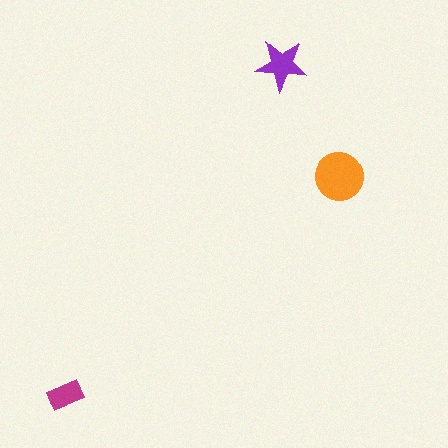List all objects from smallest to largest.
The magenta rectangle, the purple star, the orange circle.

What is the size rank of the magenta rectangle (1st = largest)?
3rd.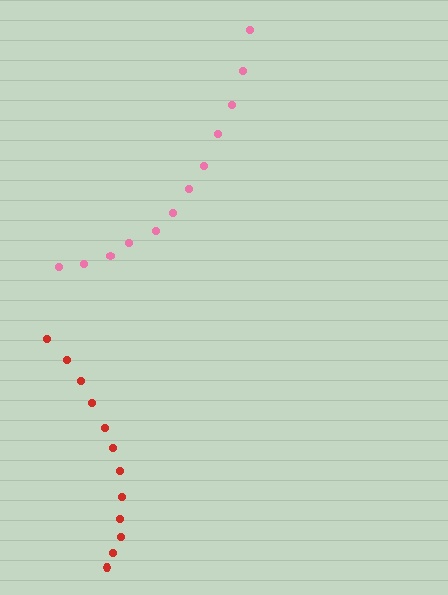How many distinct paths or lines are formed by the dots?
There are 2 distinct paths.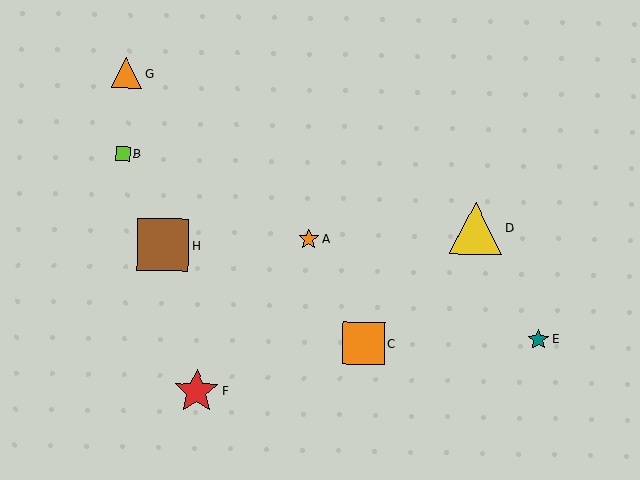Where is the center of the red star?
The center of the red star is at (197, 391).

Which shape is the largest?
The yellow triangle (labeled D) is the largest.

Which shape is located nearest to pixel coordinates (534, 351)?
The teal star (labeled E) at (538, 339) is nearest to that location.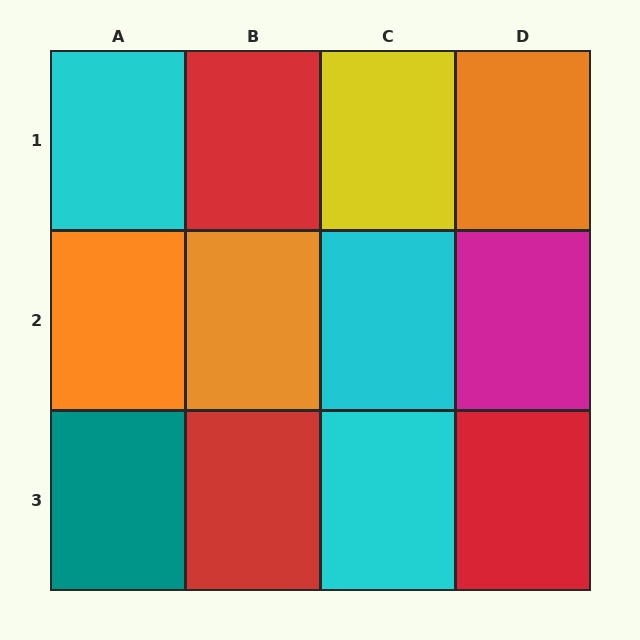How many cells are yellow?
1 cell is yellow.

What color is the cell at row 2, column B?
Orange.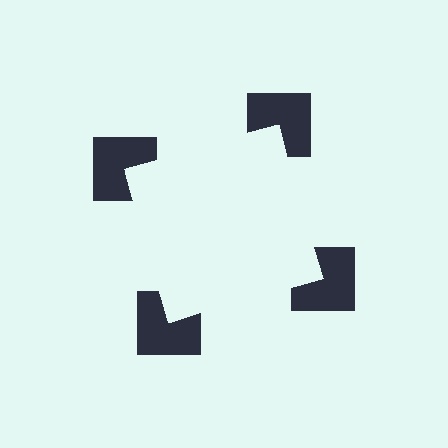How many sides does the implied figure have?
4 sides.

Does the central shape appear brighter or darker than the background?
It typically appears slightly brighter than the background, even though no actual brightness change is drawn.